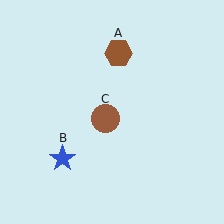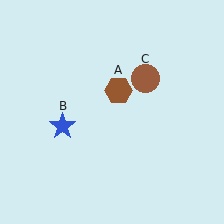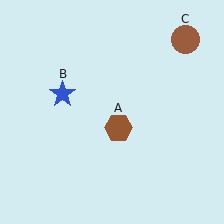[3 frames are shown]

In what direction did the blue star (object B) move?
The blue star (object B) moved up.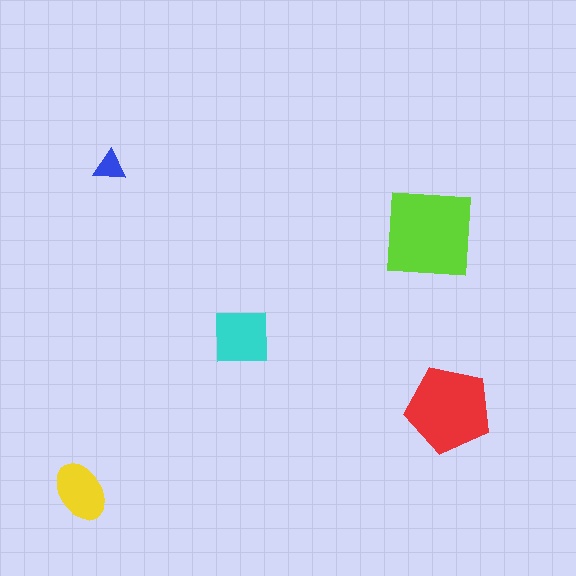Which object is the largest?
The lime square.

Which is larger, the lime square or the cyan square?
The lime square.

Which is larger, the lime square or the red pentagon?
The lime square.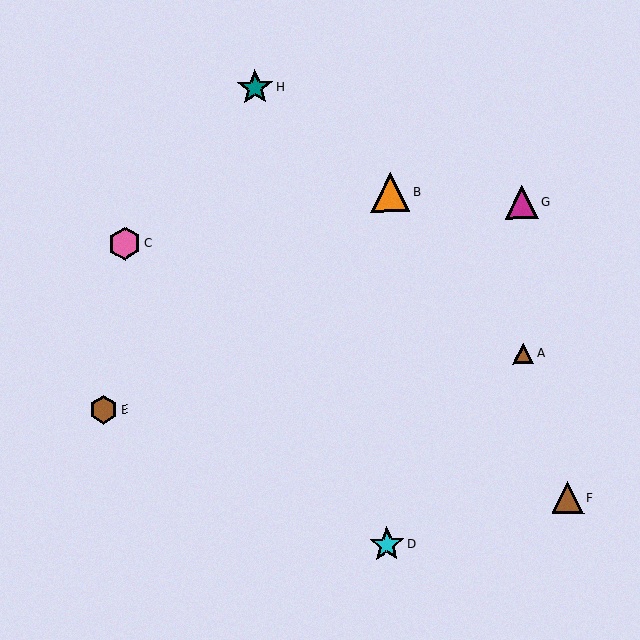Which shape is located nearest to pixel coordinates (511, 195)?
The magenta triangle (labeled G) at (522, 203) is nearest to that location.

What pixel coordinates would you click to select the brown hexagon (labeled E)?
Click at (103, 410) to select the brown hexagon E.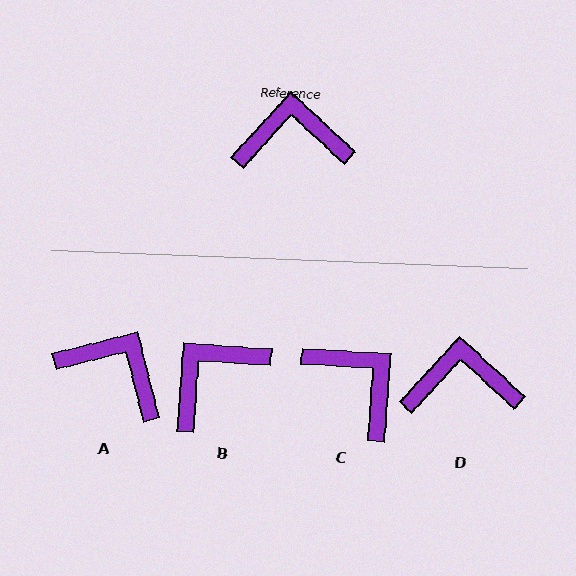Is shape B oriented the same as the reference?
No, it is off by about 39 degrees.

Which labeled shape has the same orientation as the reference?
D.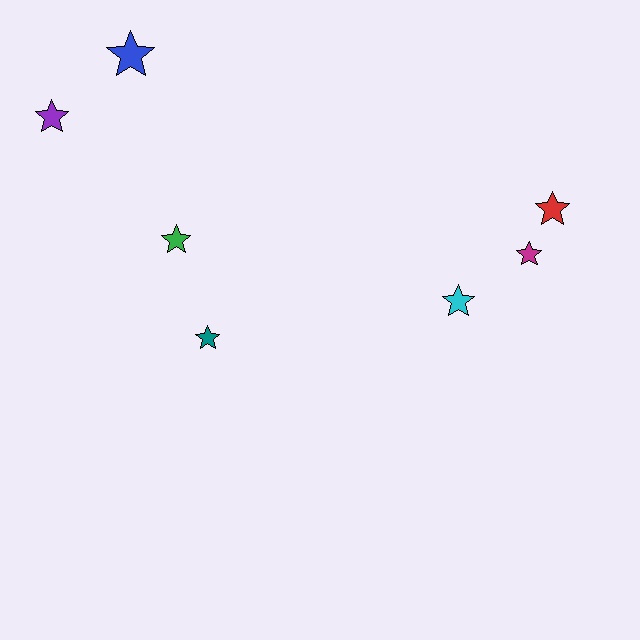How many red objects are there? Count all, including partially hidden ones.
There is 1 red object.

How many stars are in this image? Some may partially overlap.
There are 7 stars.